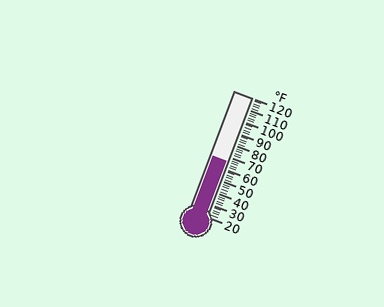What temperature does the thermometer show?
The thermometer shows approximately 66°F.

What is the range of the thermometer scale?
The thermometer scale ranges from 20°F to 120°F.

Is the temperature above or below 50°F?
The temperature is above 50°F.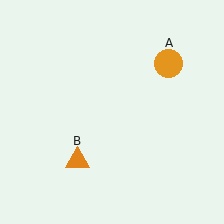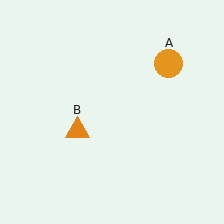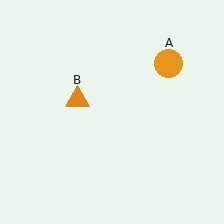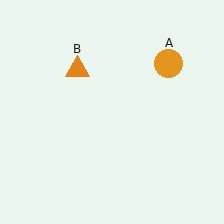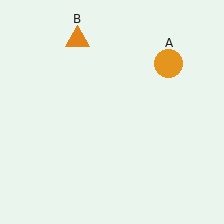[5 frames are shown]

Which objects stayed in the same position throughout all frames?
Orange circle (object A) remained stationary.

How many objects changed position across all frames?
1 object changed position: orange triangle (object B).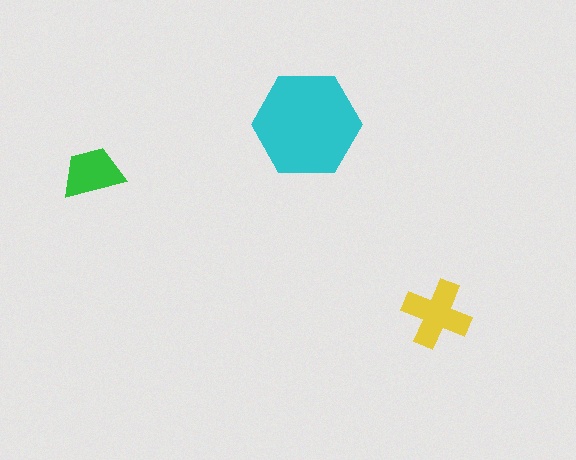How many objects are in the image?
There are 3 objects in the image.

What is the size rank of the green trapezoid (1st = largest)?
3rd.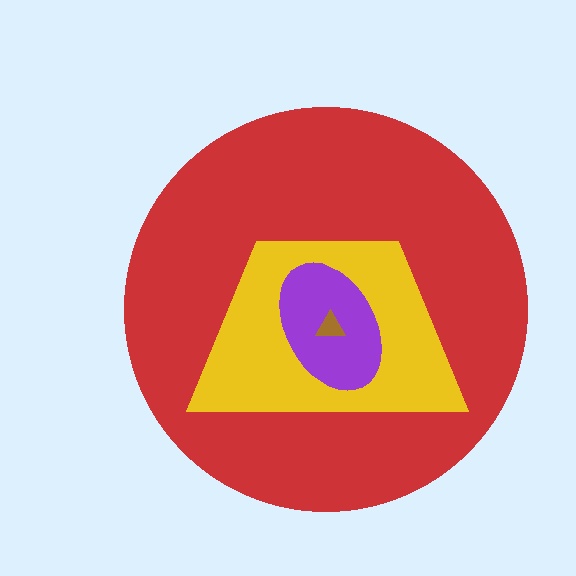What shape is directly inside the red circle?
The yellow trapezoid.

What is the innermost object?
The brown triangle.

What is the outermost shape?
The red circle.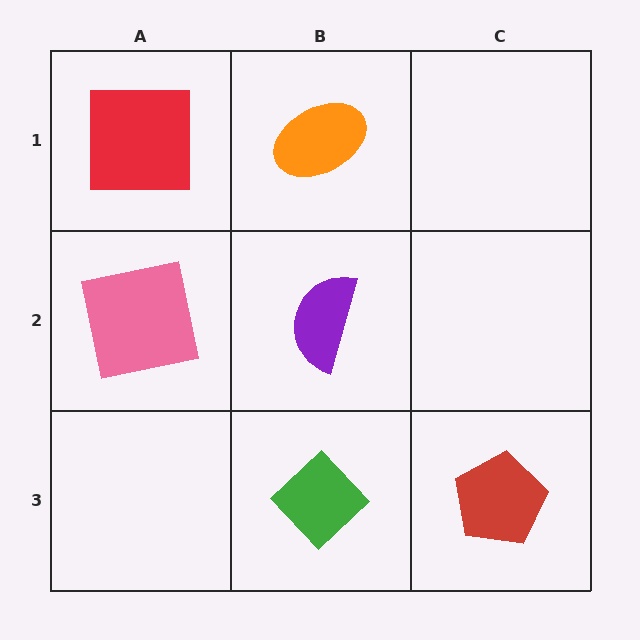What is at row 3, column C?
A red pentagon.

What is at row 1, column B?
An orange ellipse.